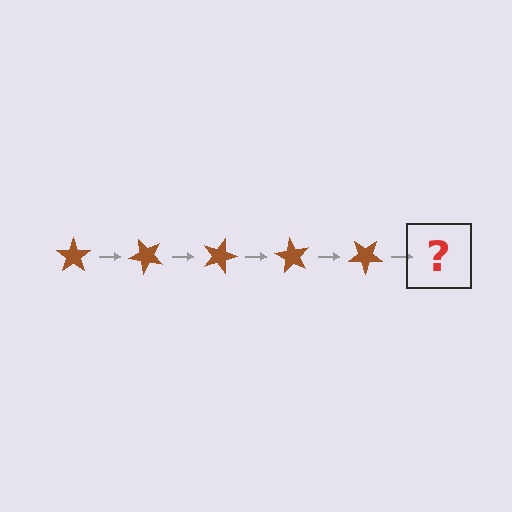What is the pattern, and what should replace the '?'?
The pattern is that the star rotates 45 degrees each step. The '?' should be a brown star rotated 225 degrees.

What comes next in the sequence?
The next element should be a brown star rotated 225 degrees.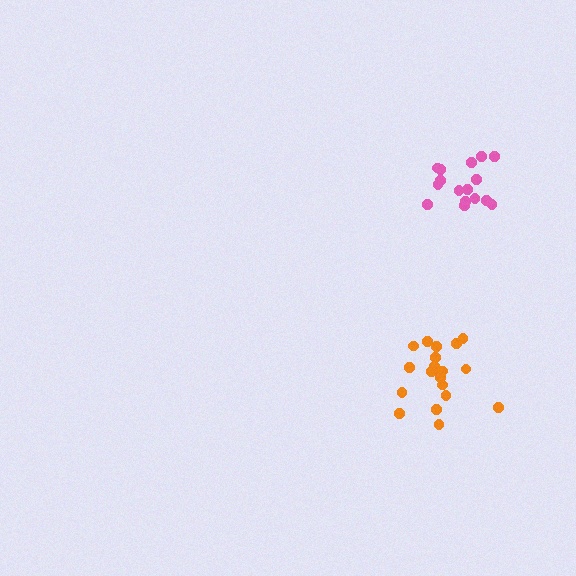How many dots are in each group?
Group 1: 16 dots, Group 2: 20 dots (36 total).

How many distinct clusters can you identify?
There are 2 distinct clusters.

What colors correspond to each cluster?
The clusters are colored: pink, orange.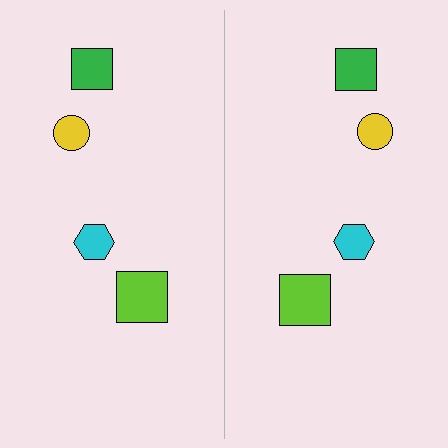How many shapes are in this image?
There are 8 shapes in this image.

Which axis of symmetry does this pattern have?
The pattern has a vertical axis of symmetry running through the center of the image.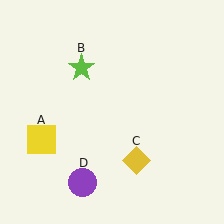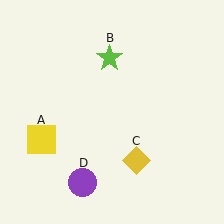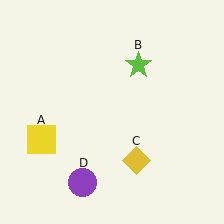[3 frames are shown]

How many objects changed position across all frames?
1 object changed position: lime star (object B).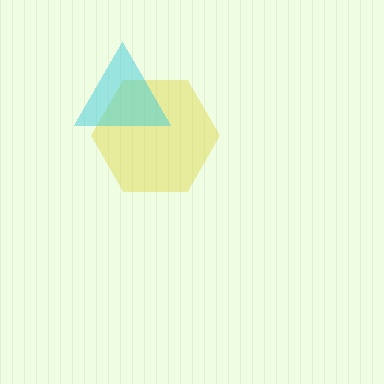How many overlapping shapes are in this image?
There are 2 overlapping shapes in the image.